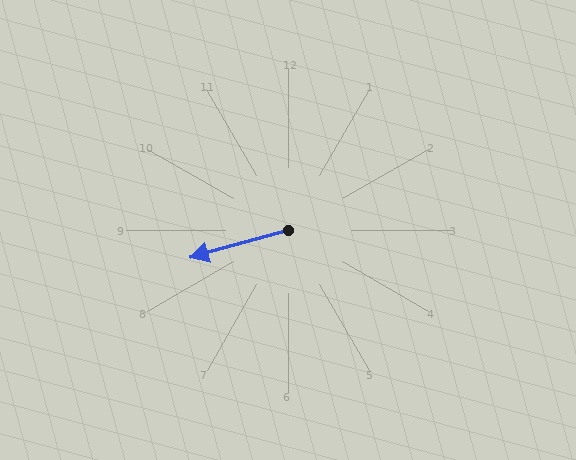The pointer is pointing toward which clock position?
Roughly 8 o'clock.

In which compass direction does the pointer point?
West.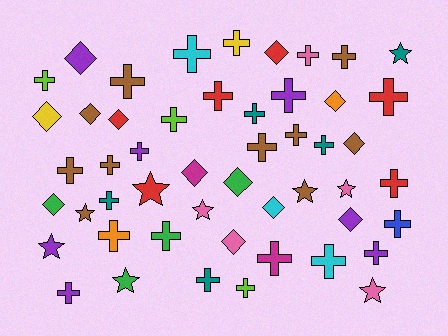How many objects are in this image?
There are 50 objects.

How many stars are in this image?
There are 9 stars.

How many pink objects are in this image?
There are 5 pink objects.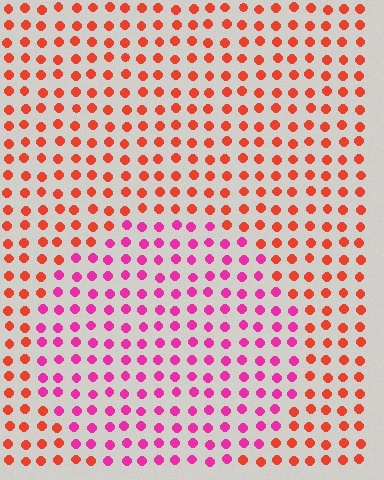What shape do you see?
I see a circle.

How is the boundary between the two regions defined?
The boundary is defined purely by a slight shift in hue (about 45 degrees). Spacing, size, and orientation are identical on both sides.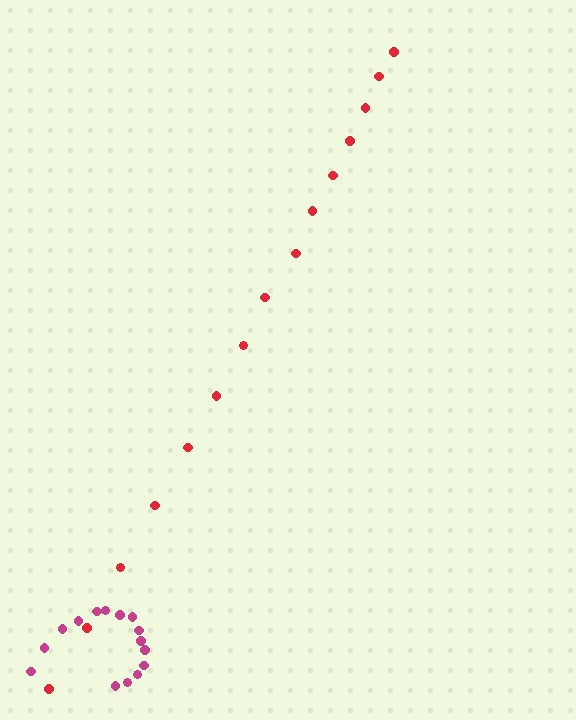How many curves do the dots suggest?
There are 2 distinct paths.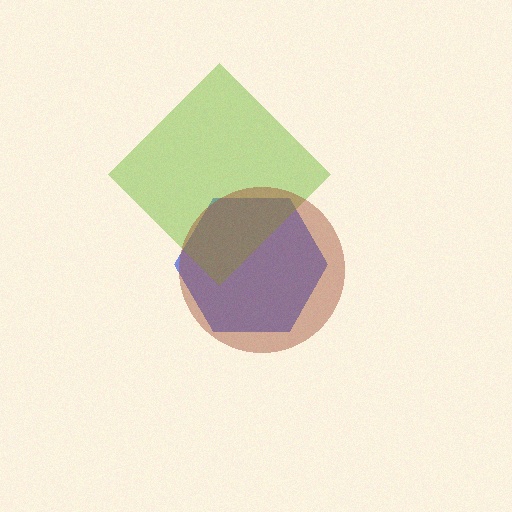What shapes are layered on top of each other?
The layered shapes are: a blue hexagon, a lime diamond, a brown circle.